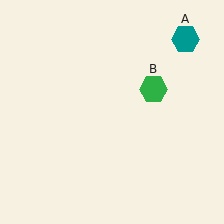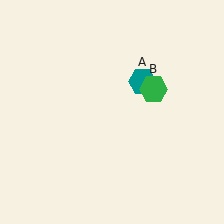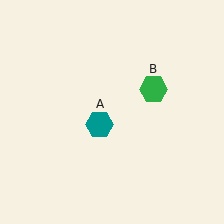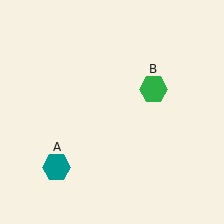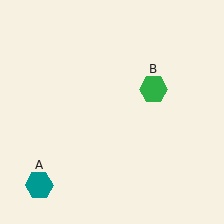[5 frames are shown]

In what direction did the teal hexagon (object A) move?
The teal hexagon (object A) moved down and to the left.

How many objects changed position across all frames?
1 object changed position: teal hexagon (object A).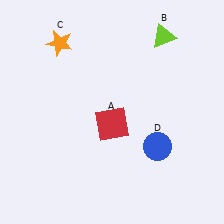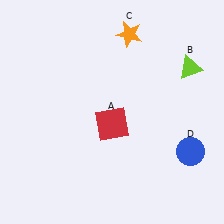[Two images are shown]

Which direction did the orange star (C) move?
The orange star (C) moved right.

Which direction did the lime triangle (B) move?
The lime triangle (B) moved down.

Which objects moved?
The objects that moved are: the lime triangle (B), the orange star (C), the blue circle (D).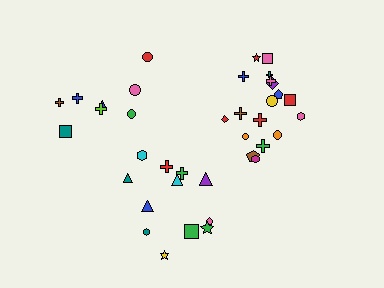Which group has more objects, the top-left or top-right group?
The top-right group.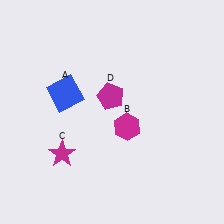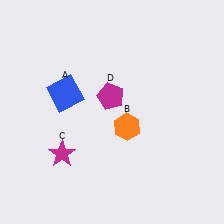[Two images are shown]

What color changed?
The hexagon (B) changed from magenta in Image 1 to orange in Image 2.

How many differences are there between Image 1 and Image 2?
There is 1 difference between the two images.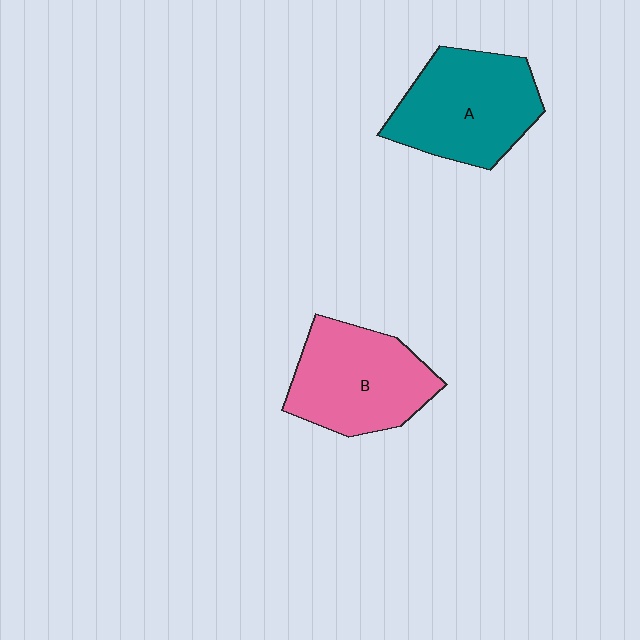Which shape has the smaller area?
Shape B (pink).